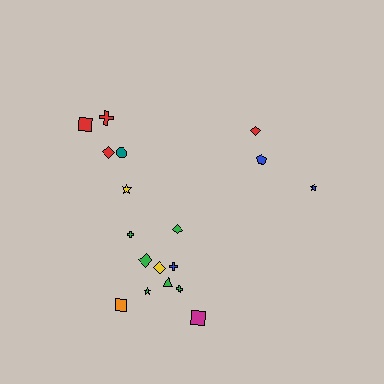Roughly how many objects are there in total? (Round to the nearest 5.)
Roughly 20 objects in total.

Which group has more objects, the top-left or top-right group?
The top-left group.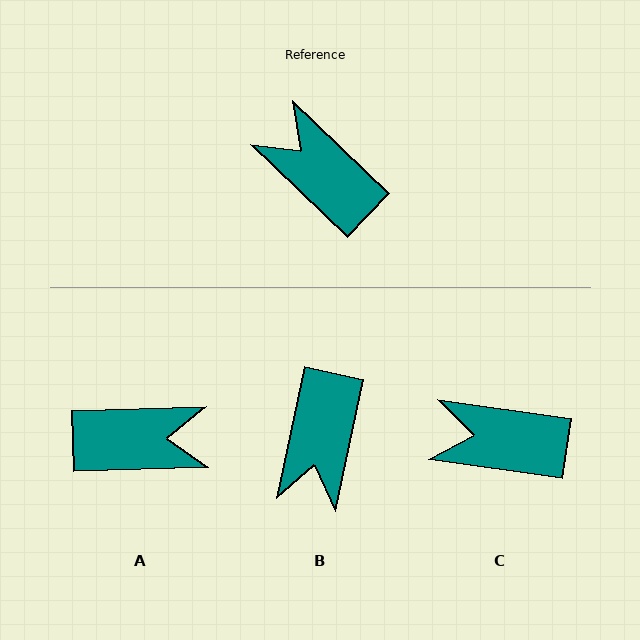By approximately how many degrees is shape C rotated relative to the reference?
Approximately 36 degrees counter-clockwise.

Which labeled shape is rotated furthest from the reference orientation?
A, about 135 degrees away.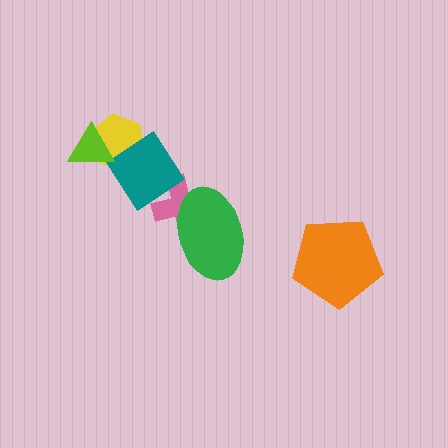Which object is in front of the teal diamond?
The lime triangle is in front of the teal diamond.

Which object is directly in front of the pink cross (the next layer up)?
The teal diamond is directly in front of the pink cross.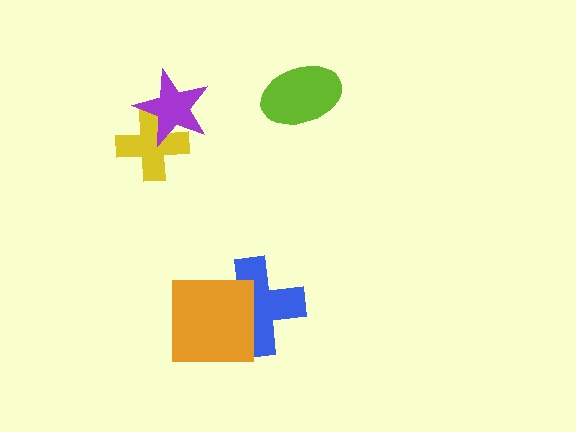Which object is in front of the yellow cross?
The purple star is in front of the yellow cross.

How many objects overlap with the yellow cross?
1 object overlaps with the yellow cross.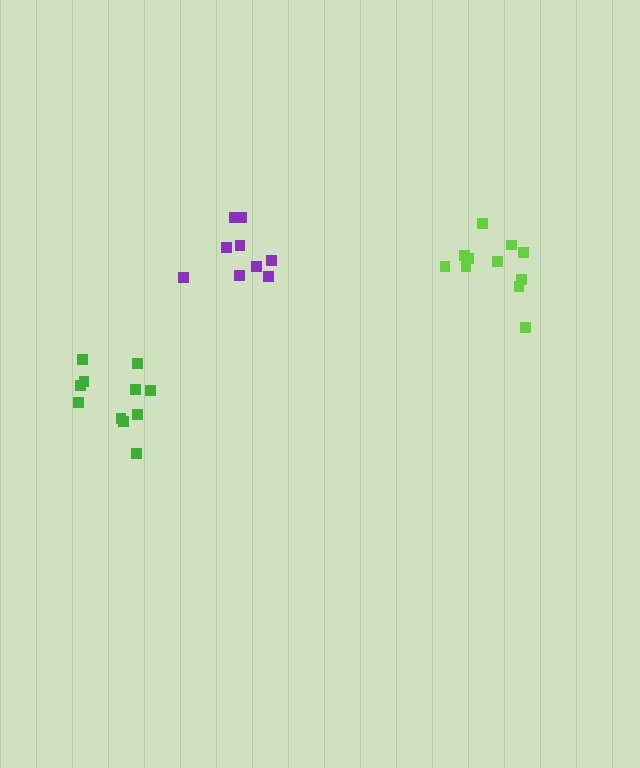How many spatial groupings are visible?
There are 3 spatial groupings.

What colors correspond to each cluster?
The clusters are colored: green, purple, lime.